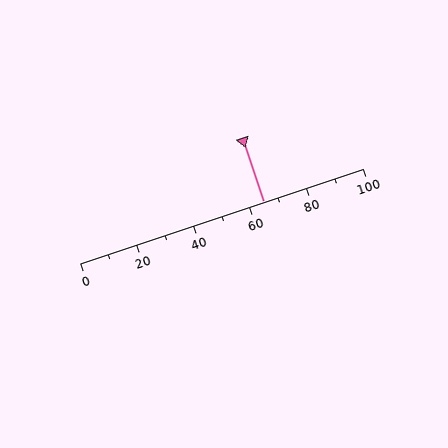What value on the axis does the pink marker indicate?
The marker indicates approximately 65.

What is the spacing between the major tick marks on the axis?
The major ticks are spaced 20 apart.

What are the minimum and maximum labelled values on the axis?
The axis runs from 0 to 100.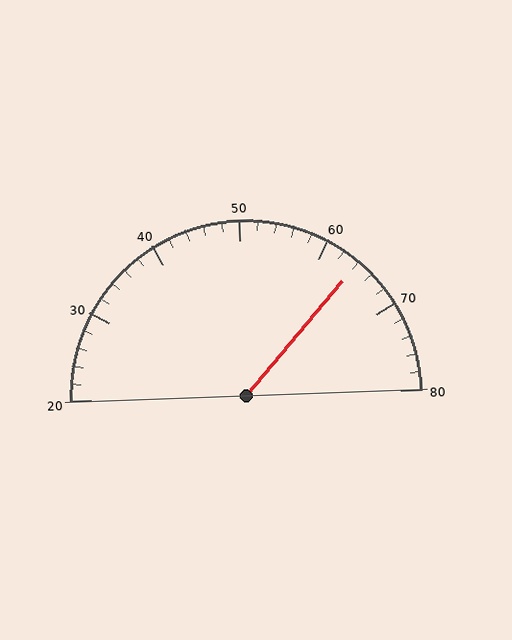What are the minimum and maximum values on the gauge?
The gauge ranges from 20 to 80.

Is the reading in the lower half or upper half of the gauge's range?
The reading is in the upper half of the range (20 to 80).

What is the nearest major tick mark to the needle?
The nearest major tick mark is 60.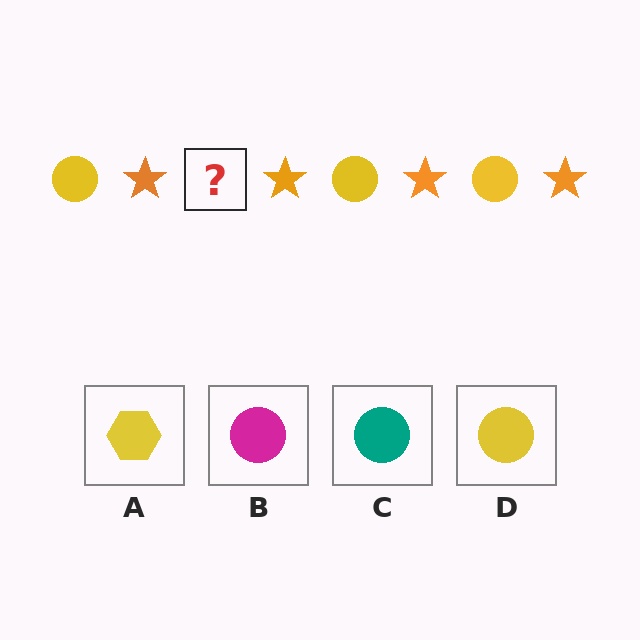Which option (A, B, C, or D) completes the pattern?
D.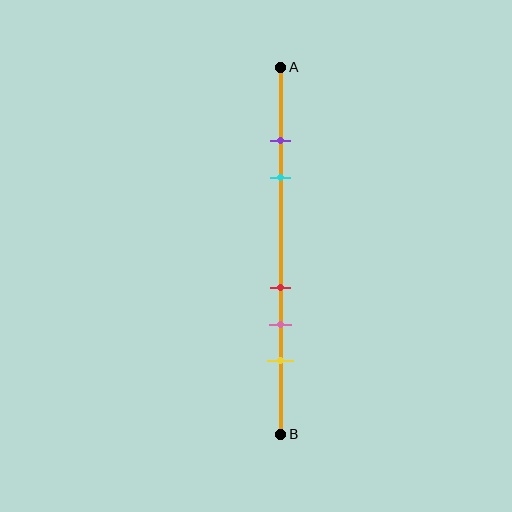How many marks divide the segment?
There are 5 marks dividing the segment.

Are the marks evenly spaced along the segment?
No, the marks are not evenly spaced.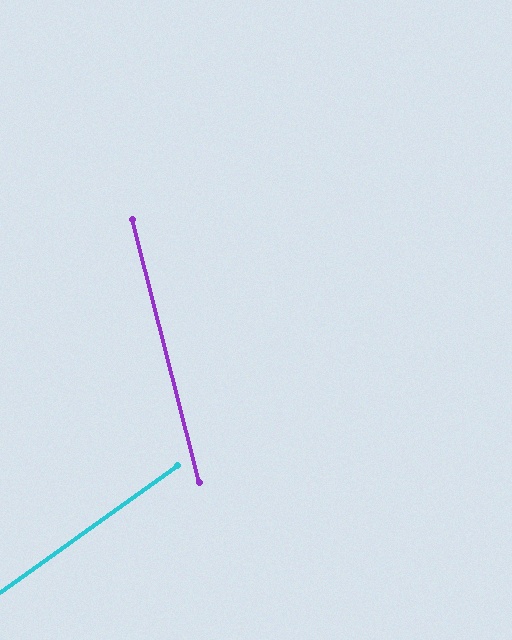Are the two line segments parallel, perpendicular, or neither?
Neither parallel nor perpendicular — they differ by about 69°.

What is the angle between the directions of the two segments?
Approximately 69 degrees.